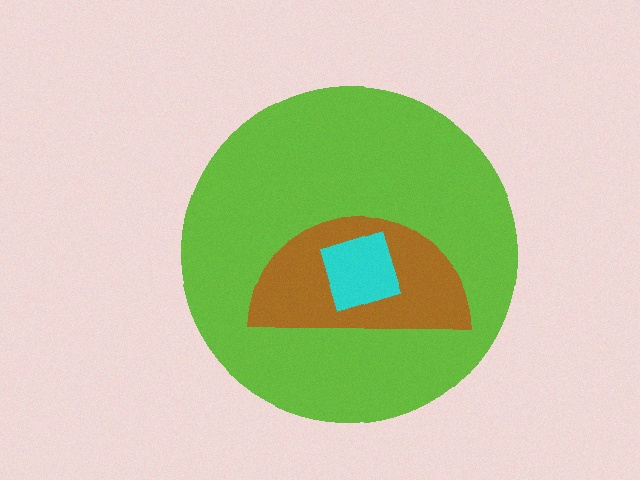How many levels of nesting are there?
3.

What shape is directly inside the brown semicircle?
The cyan square.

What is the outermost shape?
The lime circle.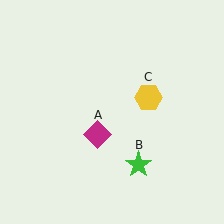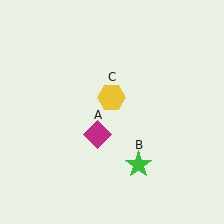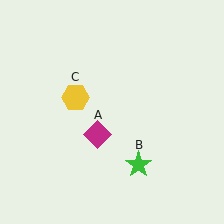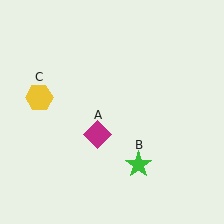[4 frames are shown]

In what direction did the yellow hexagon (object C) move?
The yellow hexagon (object C) moved left.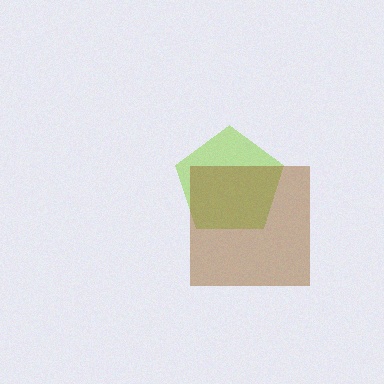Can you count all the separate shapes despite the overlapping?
Yes, there are 2 separate shapes.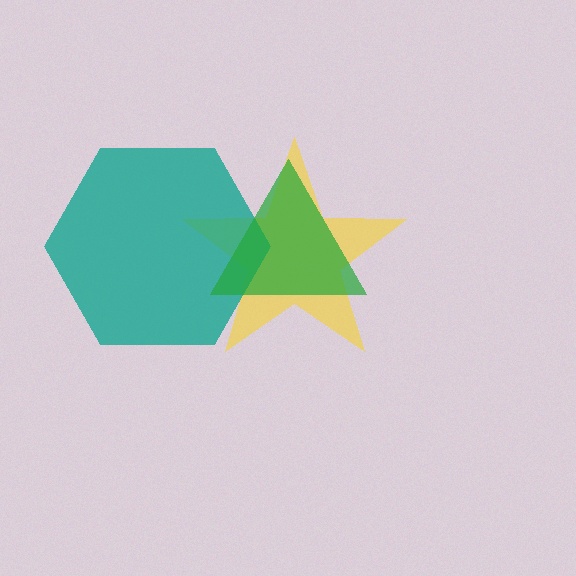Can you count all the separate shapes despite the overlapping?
Yes, there are 3 separate shapes.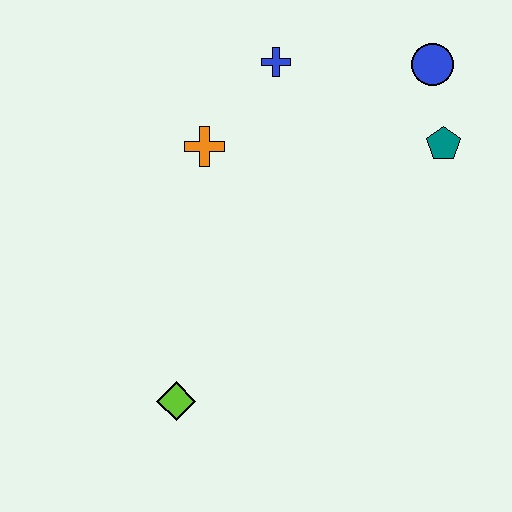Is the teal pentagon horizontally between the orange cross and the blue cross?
No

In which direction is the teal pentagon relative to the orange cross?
The teal pentagon is to the right of the orange cross.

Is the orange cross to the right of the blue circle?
No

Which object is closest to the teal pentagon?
The blue circle is closest to the teal pentagon.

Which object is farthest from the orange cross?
The lime diamond is farthest from the orange cross.